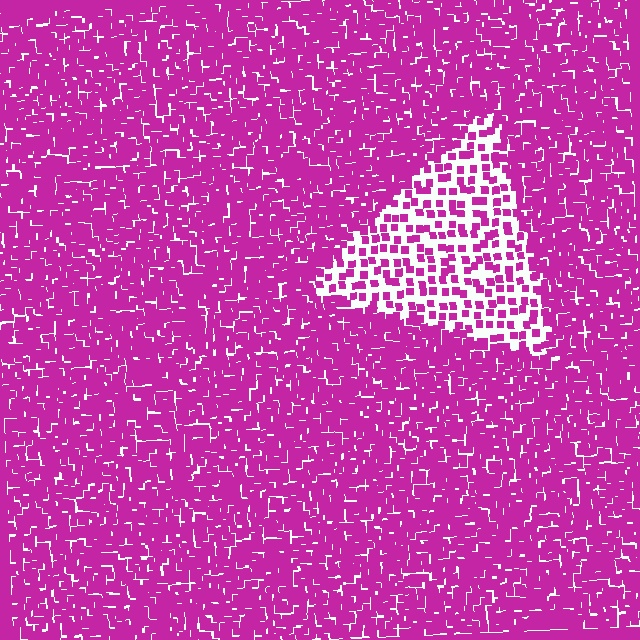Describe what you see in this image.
The image contains small magenta elements arranged at two different densities. A triangle-shaped region is visible where the elements are less densely packed than the surrounding area.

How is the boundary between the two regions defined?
The boundary is defined by a change in element density (approximately 2.7x ratio). All elements are the same color, size, and shape.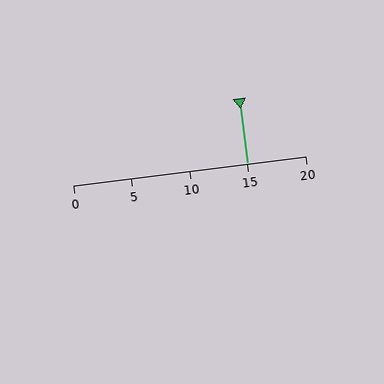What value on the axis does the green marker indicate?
The marker indicates approximately 15.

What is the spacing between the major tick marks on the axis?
The major ticks are spaced 5 apart.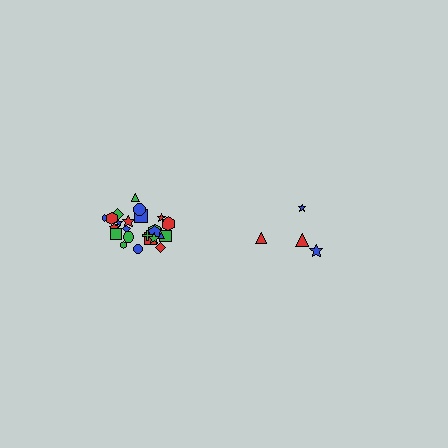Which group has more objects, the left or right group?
The left group.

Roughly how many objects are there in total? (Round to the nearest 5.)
Roughly 30 objects in total.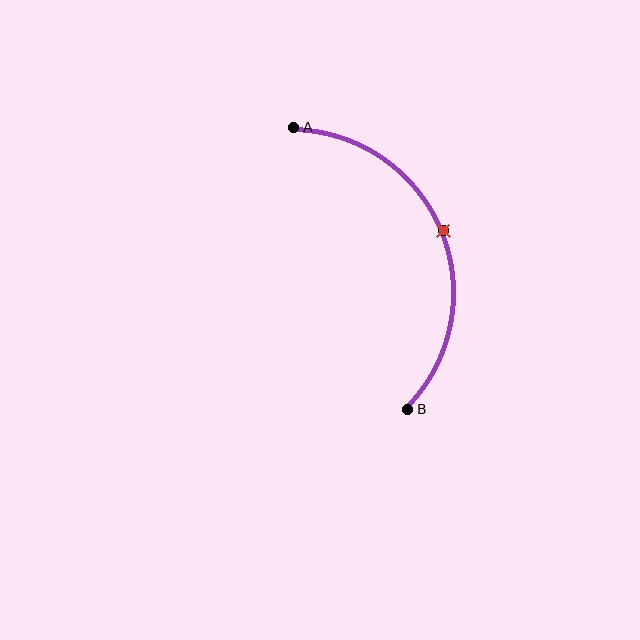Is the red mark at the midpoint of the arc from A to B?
Yes. The red mark lies on the arc at equal arc-length from both A and B — it is the arc midpoint.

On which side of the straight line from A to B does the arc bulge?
The arc bulges to the right of the straight line connecting A and B.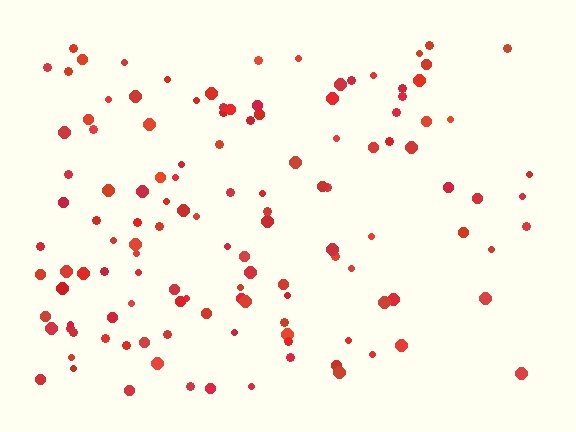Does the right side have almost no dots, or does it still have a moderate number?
Still a moderate number, just noticeably fewer than the left.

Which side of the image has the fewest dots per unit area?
The right.